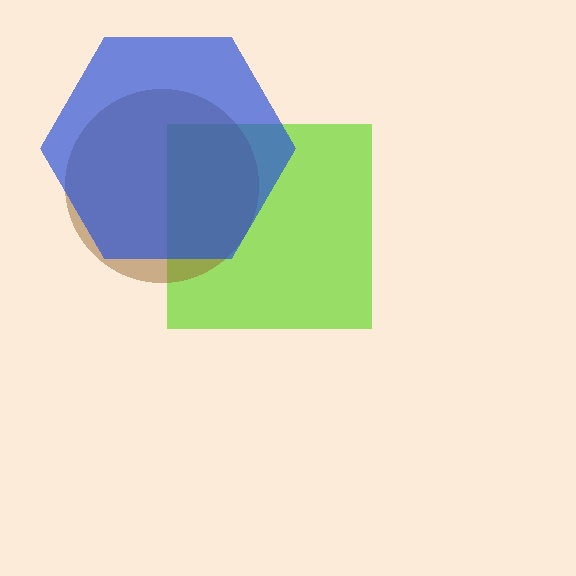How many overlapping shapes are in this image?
There are 3 overlapping shapes in the image.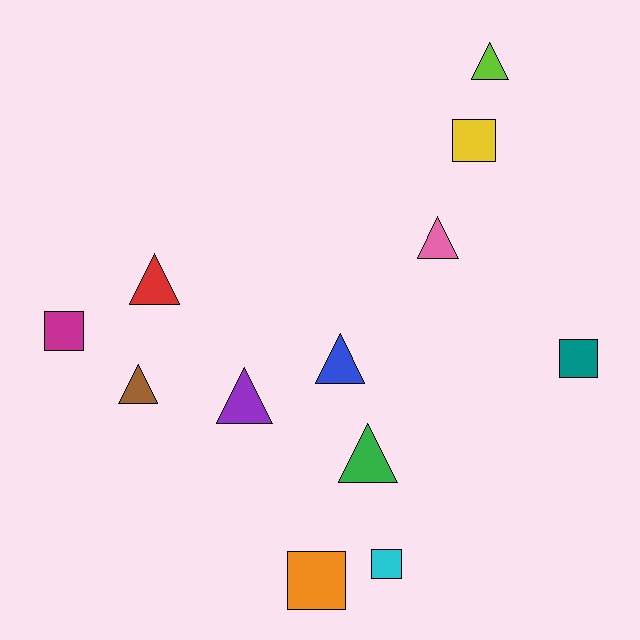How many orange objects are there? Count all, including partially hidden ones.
There is 1 orange object.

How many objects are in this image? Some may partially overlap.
There are 12 objects.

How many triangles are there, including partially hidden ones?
There are 7 triangles.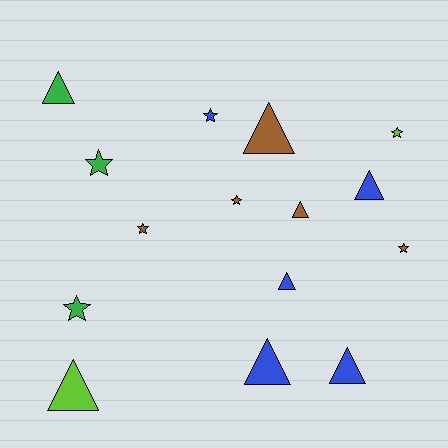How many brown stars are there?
There are 3 brown stars.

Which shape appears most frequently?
Triangle, with 8 objects.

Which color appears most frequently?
Blue, with 5 objects.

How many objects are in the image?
There are 15 objects.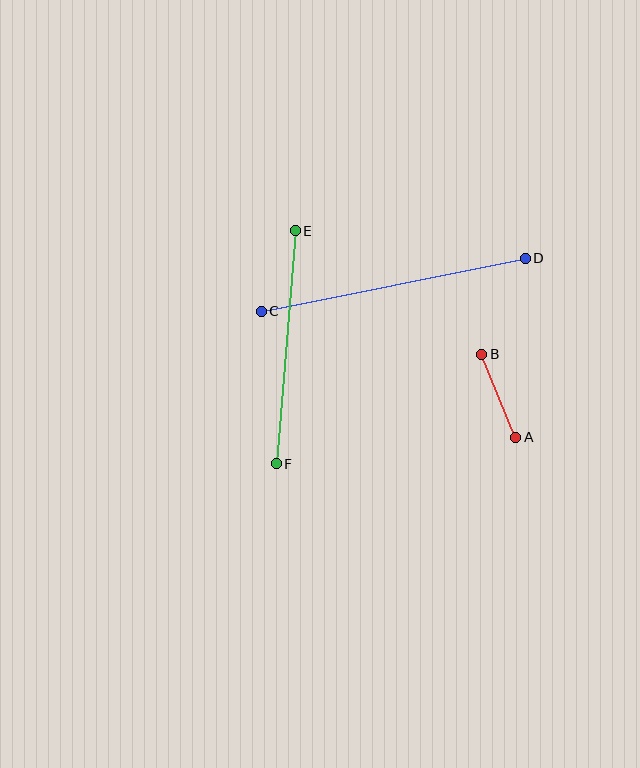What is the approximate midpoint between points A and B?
The midpoint is at approximately (499, 396) pixels.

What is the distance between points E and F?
The distance is approximately 234 pixels.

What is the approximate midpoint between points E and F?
The midpoint is at approximately (286, 347) pixels.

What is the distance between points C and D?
The distance is approximately 269 pixels.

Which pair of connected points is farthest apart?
Points C and D are farthest apart.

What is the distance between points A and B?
The distance is approximately 90 pixels.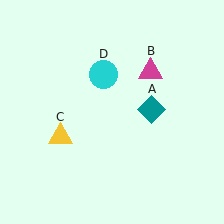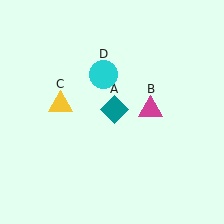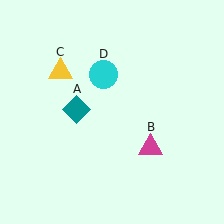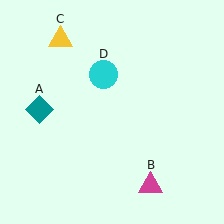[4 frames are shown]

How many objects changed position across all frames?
3 objects changed position: teal diamond (object A), magenta triangle (object B), yellow triangle (object C).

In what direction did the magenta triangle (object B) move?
The magenta triangle (object B) moved down.